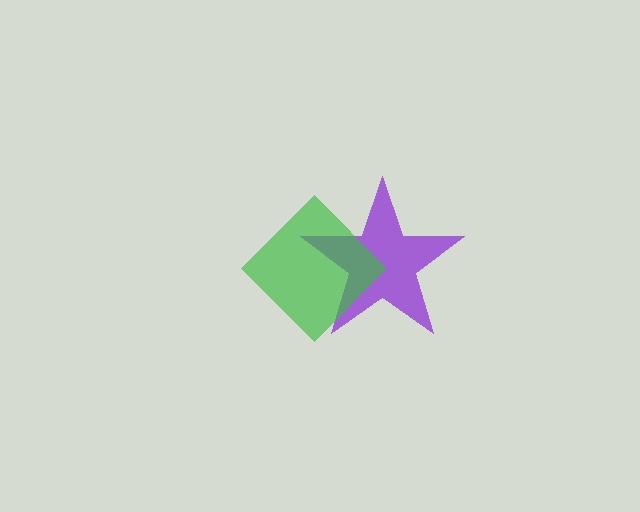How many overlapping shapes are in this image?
There are 2 overlapping shapes in the image.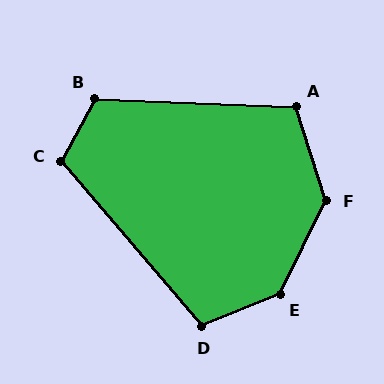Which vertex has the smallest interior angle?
D, at approximately 108 degrees.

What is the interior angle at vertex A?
Approximately 110 degrees (obtuse).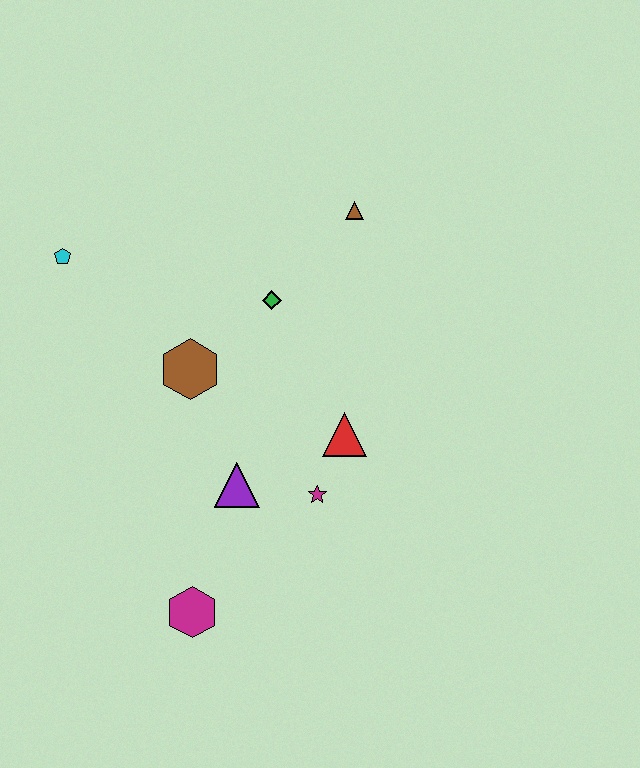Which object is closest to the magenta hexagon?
The purple triangle is closest to the magenta hexagon.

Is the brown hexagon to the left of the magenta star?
Yes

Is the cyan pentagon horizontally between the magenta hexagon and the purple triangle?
No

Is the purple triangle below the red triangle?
Yes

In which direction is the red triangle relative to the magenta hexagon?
The red triangle is above the magenta hexagon.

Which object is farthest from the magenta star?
The cyan pentagon is farthest from the magenta star.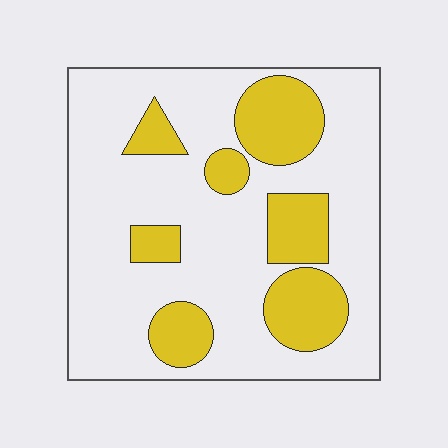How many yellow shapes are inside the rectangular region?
7.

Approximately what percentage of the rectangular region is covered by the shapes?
Approximately 25%.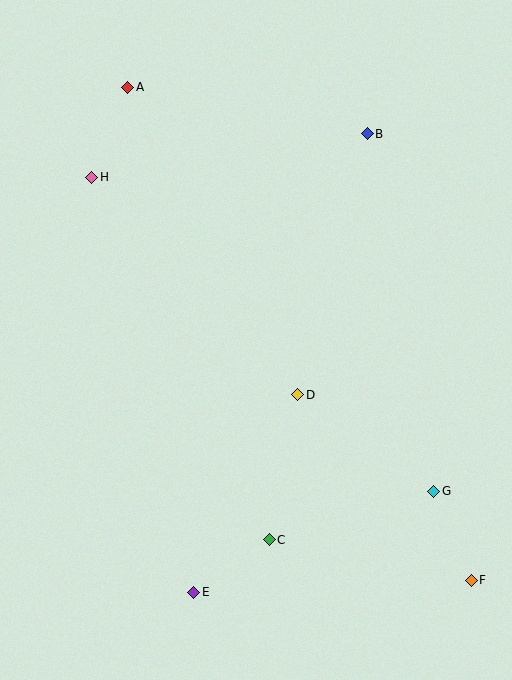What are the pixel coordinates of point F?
Point F is at (471, 580).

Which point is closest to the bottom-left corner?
Point E is closest to the bottom-left corner.